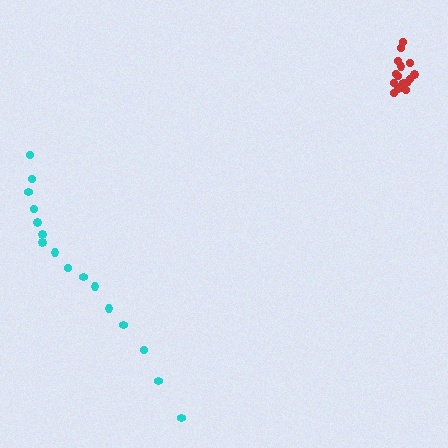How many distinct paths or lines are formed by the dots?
There are 2 distinct paths.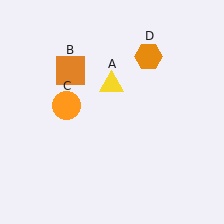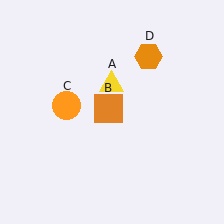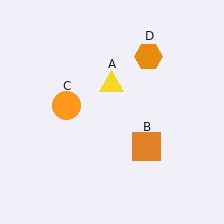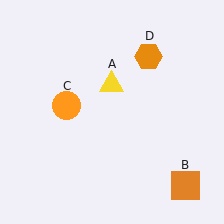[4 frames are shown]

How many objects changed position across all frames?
1 object changed position: orange square (object B).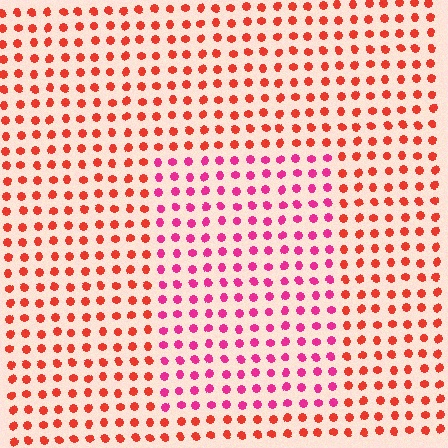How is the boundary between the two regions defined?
The boundary is defined purely by a slight shift in hue (about 38 degrees). Spacing, size, and orientation are identical on both sides.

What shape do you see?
I see a rectangle.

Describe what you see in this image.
The image is filled with small red elements in a uniform arrangement. A rectangle-shaped region is visible where the elements are tinted to a slightly different hue, forming a subtle color boundary.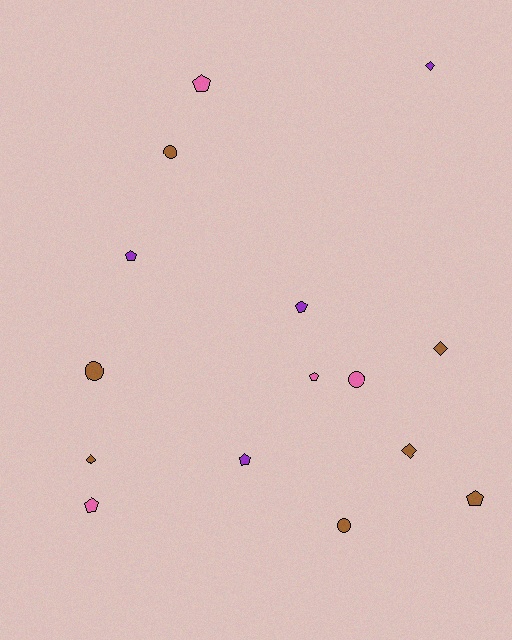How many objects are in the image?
There are 15 objects.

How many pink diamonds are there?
There are no pink diamonds.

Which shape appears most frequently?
Pentagon, with 7 objects.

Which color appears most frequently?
Brown, with 7 objects.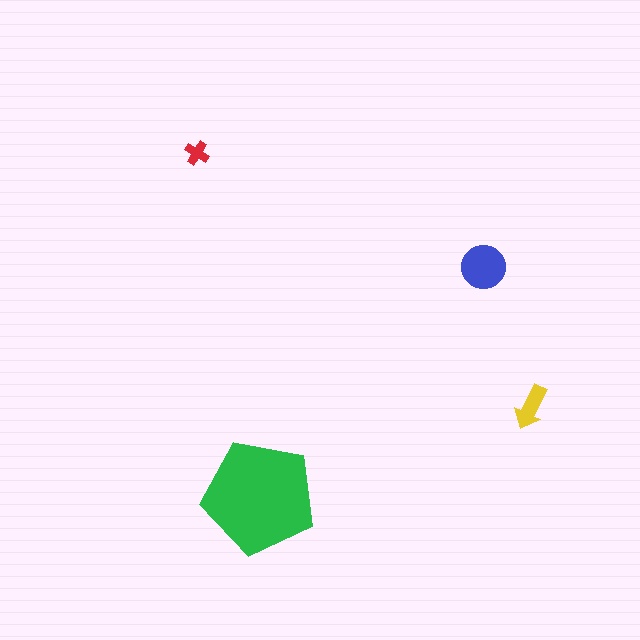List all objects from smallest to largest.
The red cross, the yellow arrow, the blue circle, the green pentagon.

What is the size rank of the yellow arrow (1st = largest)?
3rd.